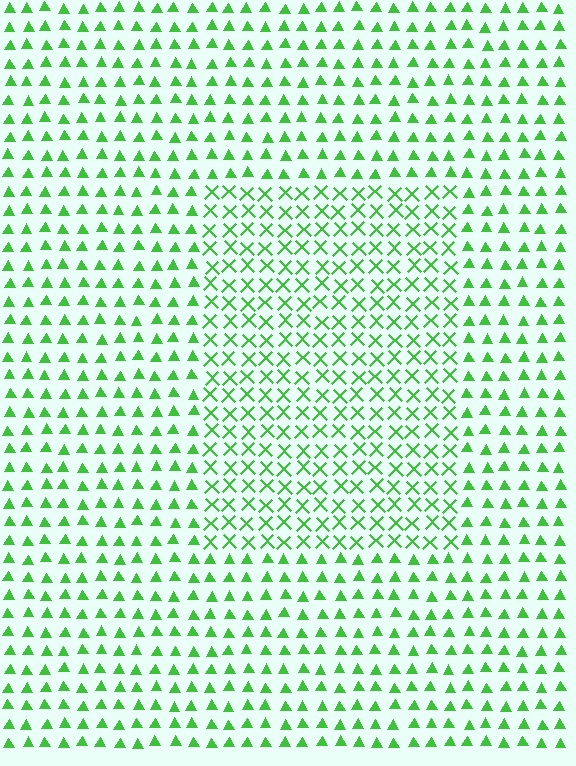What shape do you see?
I see a rectangle.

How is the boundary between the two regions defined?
The boundary is defined by a change in element shape: X marks inside vs. triangles outside. All elements share the same color and spacing.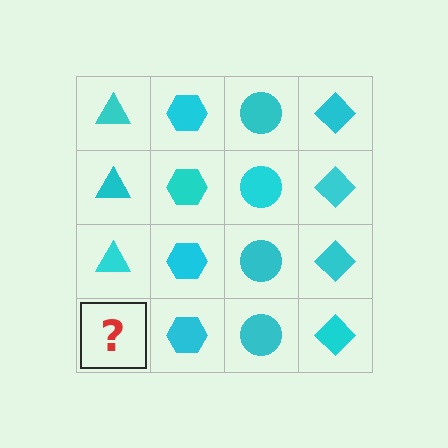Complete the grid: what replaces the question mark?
The question mark should be replaced with a cyan triangle.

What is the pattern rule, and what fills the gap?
The rule is that each column has a consistent shape. The gap should be filled with a cyan triangle.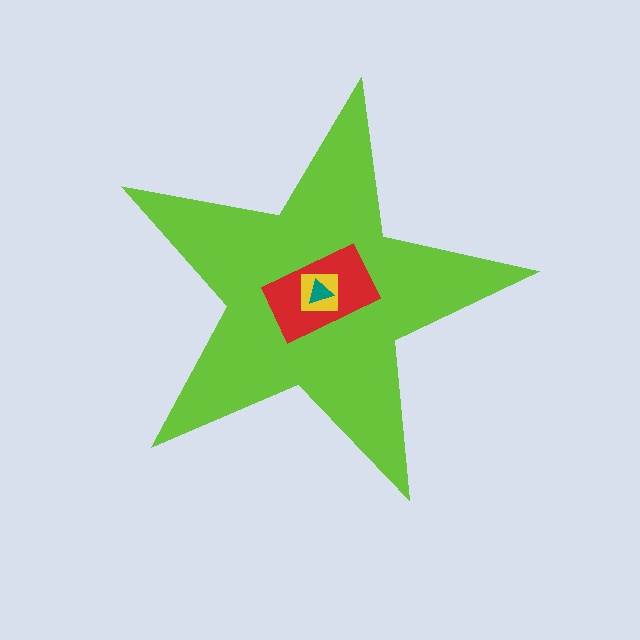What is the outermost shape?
The lime star.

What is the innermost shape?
The teal triangle.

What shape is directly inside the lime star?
The red rectangle.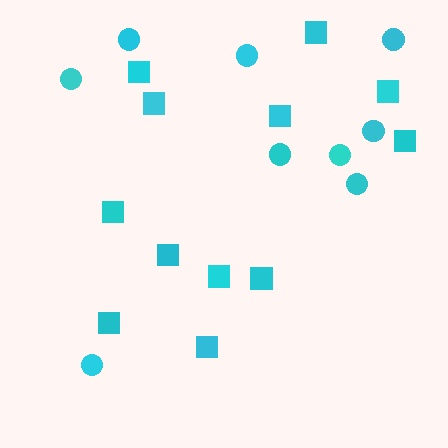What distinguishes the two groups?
There are 2 groups: one group of squares (12) and one group of circles (9).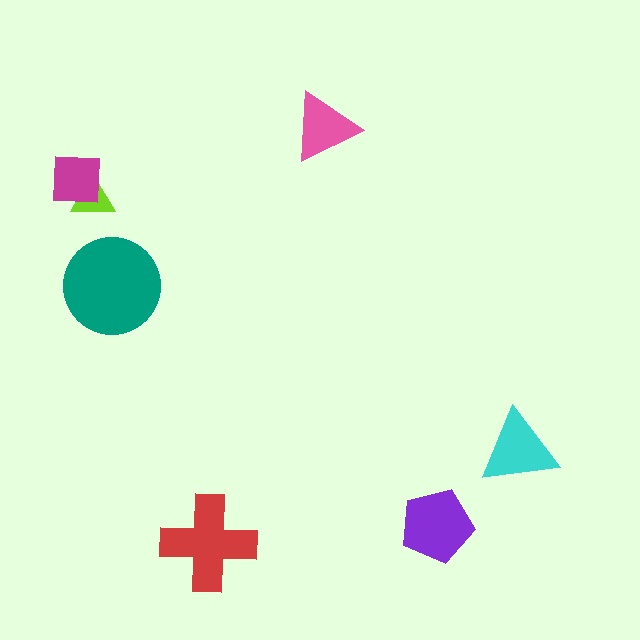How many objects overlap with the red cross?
0 objects overlap with the red cross.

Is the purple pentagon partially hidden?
No, no other shape covers it.